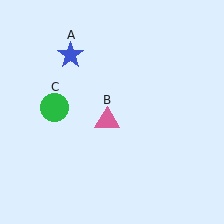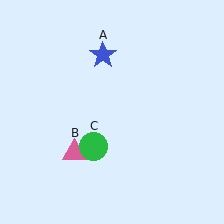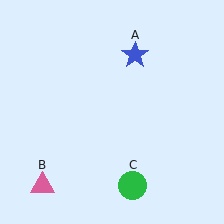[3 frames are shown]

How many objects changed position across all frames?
3 objects changed position: blue star (object A), pink triangle (object B), green circle (object C).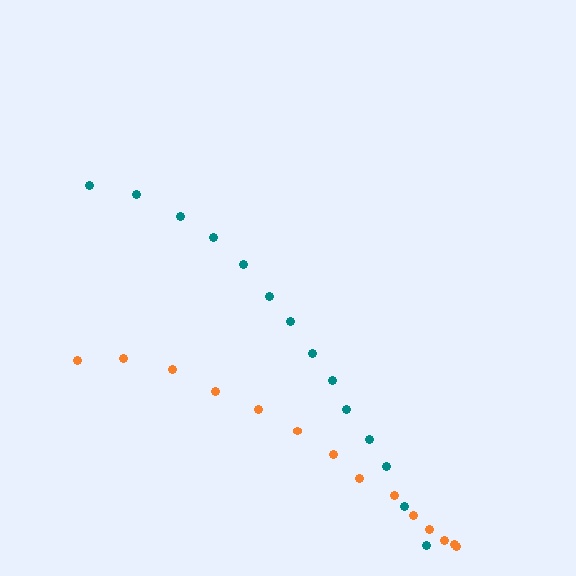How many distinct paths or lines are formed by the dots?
There are 2 distinct paths.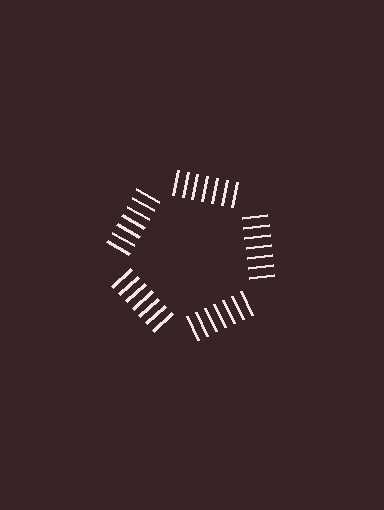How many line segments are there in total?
35 — 7 along each of the 5 edges.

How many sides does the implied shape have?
5 sides — the line-ends trace a pentagon.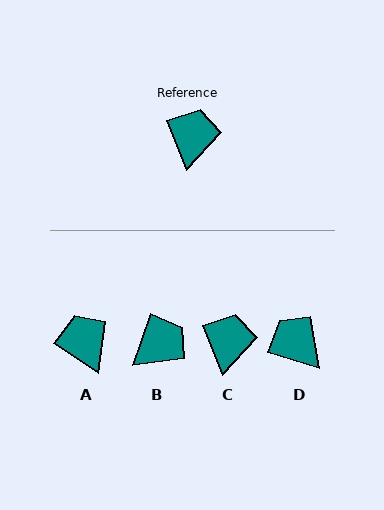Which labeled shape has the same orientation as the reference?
C.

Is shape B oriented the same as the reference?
No, it is off by about 41 degrees.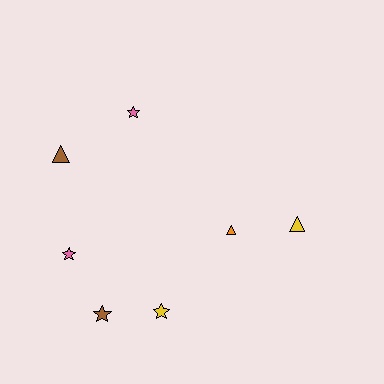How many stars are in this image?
There are 4 stars.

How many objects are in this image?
There are 7 objects.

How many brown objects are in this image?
There are 2 brown objects.